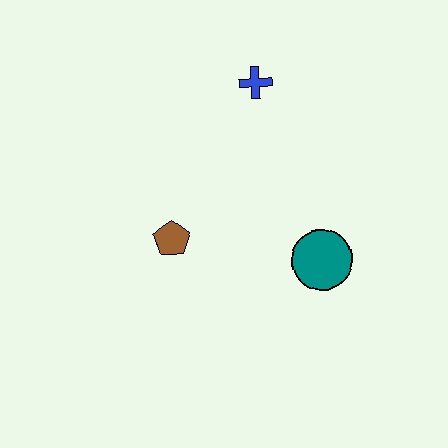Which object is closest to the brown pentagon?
The teal circle is closest to the brown pentagon.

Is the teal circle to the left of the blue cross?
No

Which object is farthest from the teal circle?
The blue cross is farthest from the teal circle.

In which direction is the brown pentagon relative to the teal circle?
The brown pentagon is to the left of the teal circle.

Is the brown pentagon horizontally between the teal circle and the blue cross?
No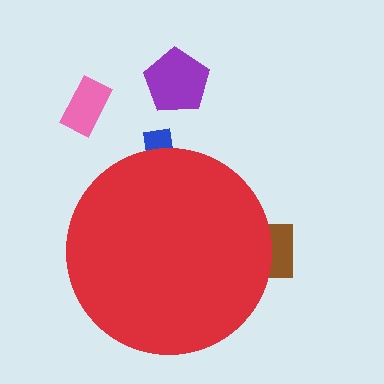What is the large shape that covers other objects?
A red circle.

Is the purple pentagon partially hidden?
No, the purple pentagon is fully visible.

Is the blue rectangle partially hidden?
Yes, the blue rectangle is partially hidden behind the red circle.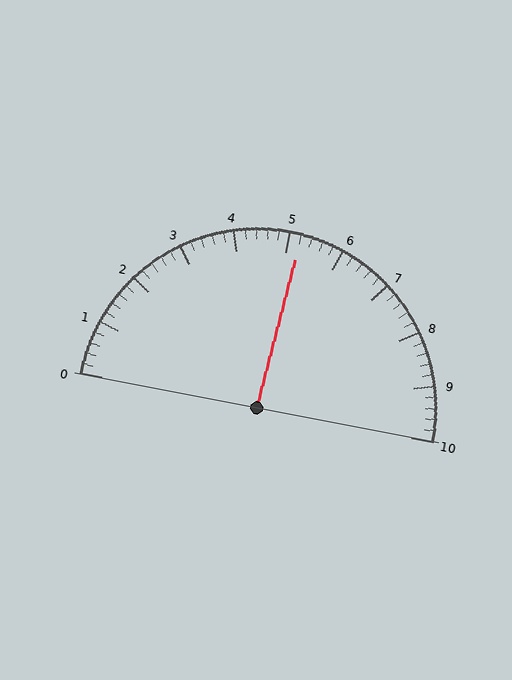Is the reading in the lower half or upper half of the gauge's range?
The reading is in the upper half of the range (0 to 10).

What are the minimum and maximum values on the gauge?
The gauge ranges from 0 to 10.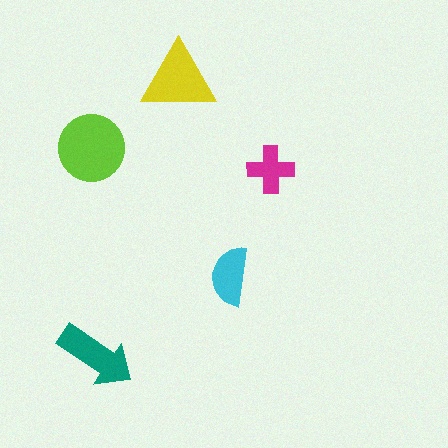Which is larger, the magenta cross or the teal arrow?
The teal arrow.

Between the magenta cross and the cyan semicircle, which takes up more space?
The cyan semicircle.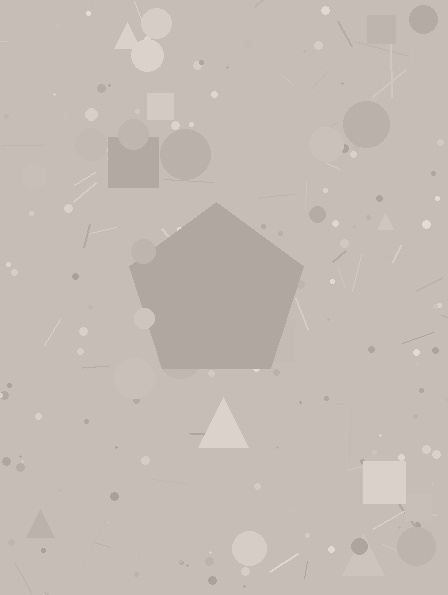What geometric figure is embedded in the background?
A pentagon is embedded in the background.